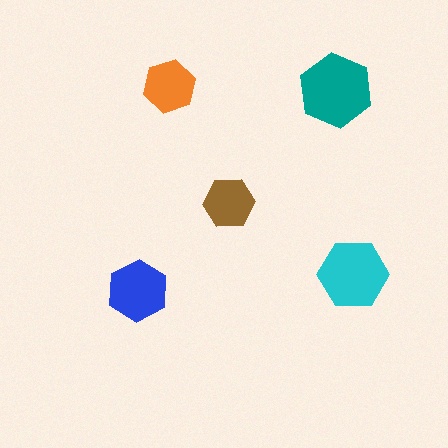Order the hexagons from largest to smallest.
the teal one, the cyan one, the blue one, the orange one, the brown one.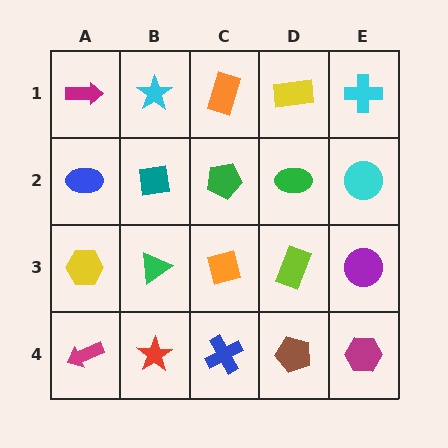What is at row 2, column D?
A green ellipse.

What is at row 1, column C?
An orange rectangle.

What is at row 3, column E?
A purple circle.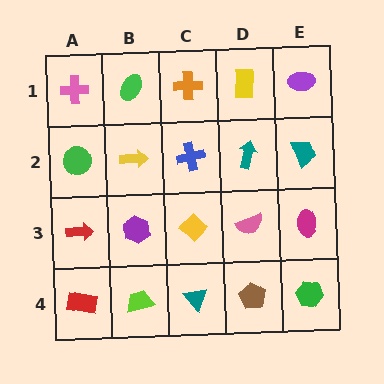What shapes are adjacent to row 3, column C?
A blue cross (row 2, column C), a teal triangle (row 4, column C), a purple hexagon (row 3, column B), a pink semicircle (row 3, column D).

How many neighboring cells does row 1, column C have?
3.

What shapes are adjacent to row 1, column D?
A teal arrow (row 2, column D), an orange cross (row 1, column C), a purple ellipse (row 1, column E).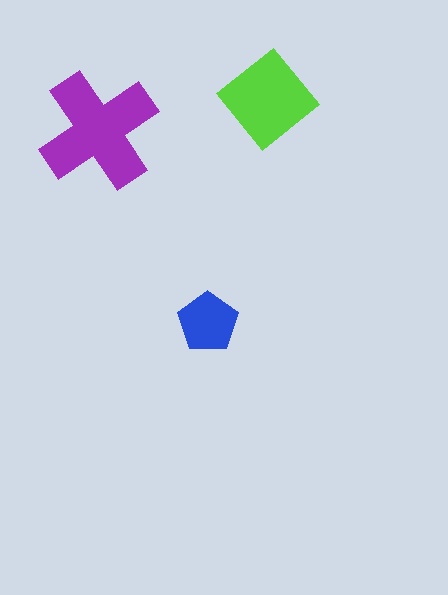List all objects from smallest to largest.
The blue pentagon, the lime diamond, the purple cross.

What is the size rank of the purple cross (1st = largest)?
1st.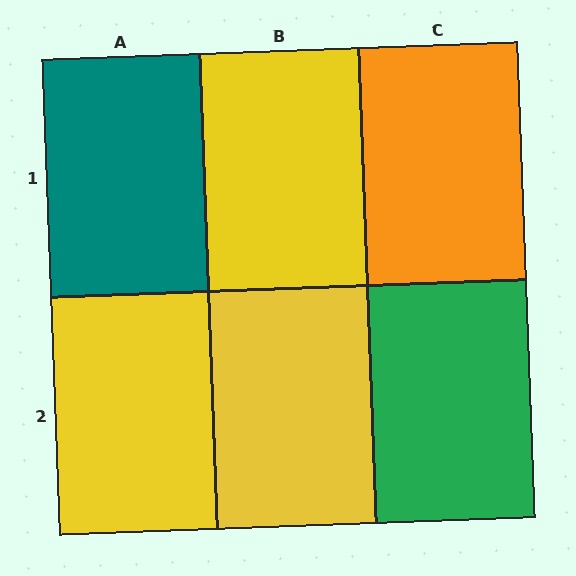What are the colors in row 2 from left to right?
Yellow, yellow, green.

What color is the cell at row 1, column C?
Orange.